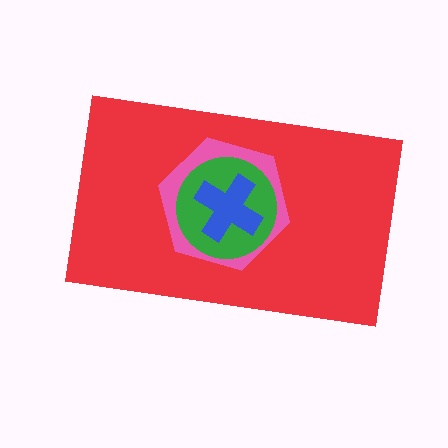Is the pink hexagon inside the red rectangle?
Yes.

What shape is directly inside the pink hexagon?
The green circle.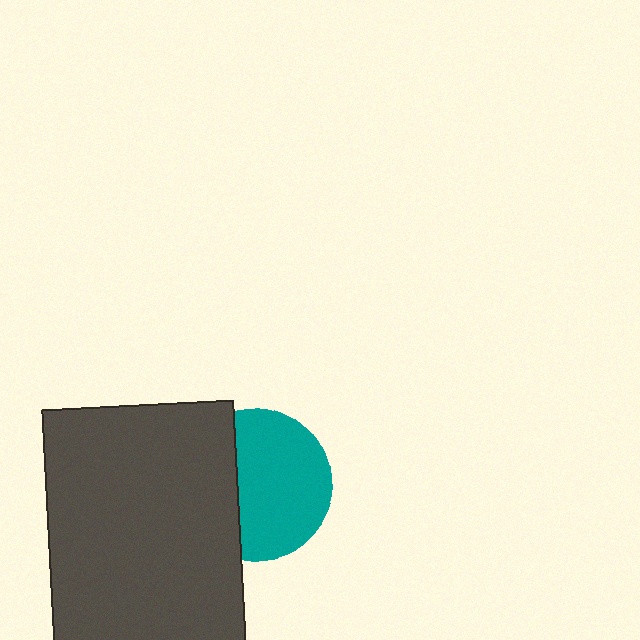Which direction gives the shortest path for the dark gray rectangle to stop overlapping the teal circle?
Moving left gives the shortest separation.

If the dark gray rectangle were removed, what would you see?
You would see the complete teal circle.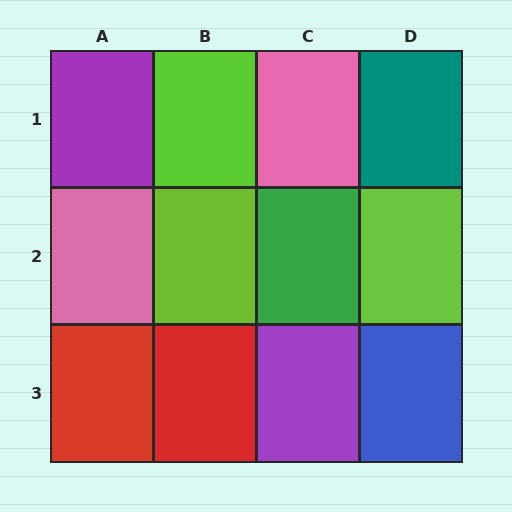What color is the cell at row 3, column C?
Purple.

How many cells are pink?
2 cells are pink.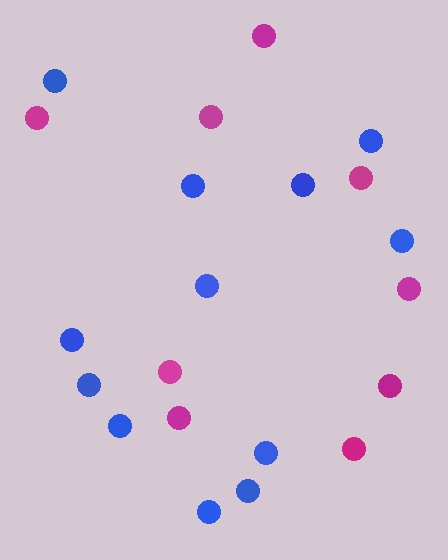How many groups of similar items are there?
There are 2 groups: one group of blue circles (12) and one group of magenta circles (9).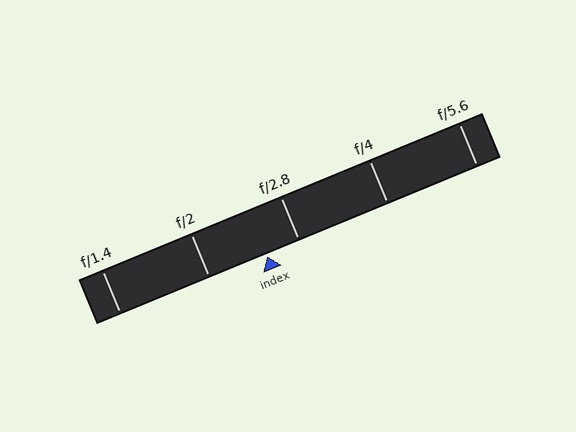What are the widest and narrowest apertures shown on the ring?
The widest aperture shown is f/1.4 and the narrowest is f/5.6.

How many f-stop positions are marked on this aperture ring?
There are 5 f-stop positions marked.